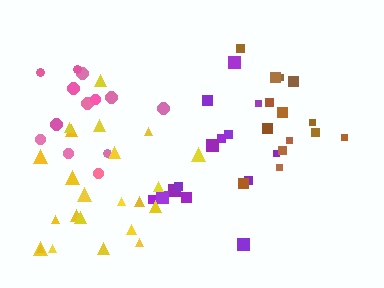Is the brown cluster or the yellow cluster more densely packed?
Brown.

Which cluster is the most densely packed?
Pink.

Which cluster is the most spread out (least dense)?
Yellow.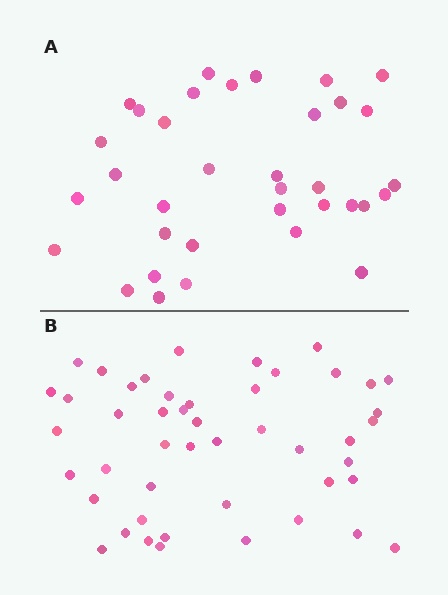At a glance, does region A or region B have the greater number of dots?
Region B (the bottom region) has more dots.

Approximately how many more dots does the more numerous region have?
Region B has roughly 12 or so more dots than region A.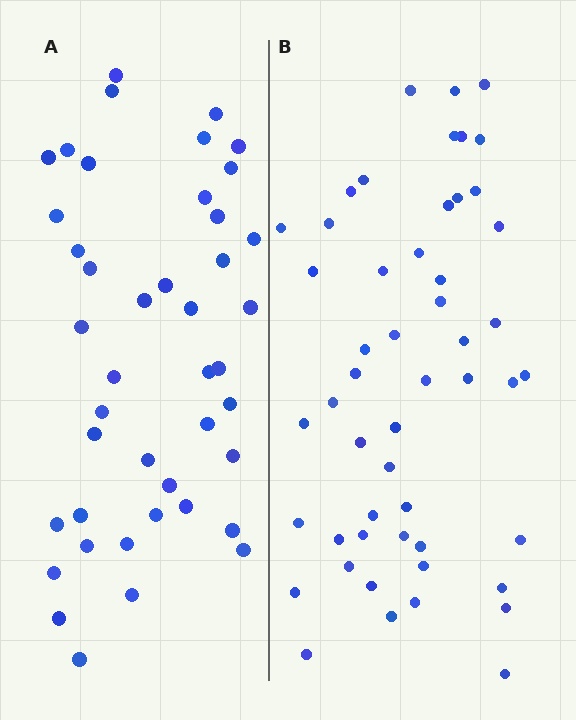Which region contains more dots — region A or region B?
Region B (the right region) has more dots.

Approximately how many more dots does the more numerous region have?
Region B has roughly 8 or so more dots than region A.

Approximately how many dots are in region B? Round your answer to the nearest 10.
About 50 dots. (The exact count is 51, which rounds to 50.)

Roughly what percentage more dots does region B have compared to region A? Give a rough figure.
About 20% more.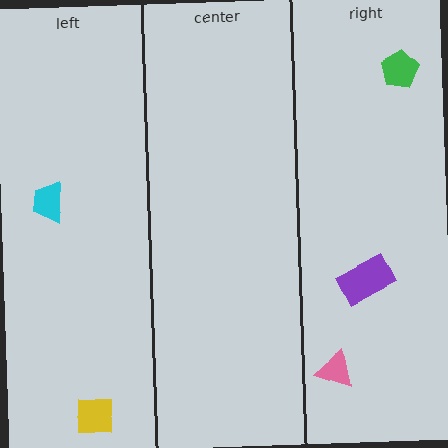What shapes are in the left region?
The cyan trapezoid, the yellow square.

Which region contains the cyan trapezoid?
The left region.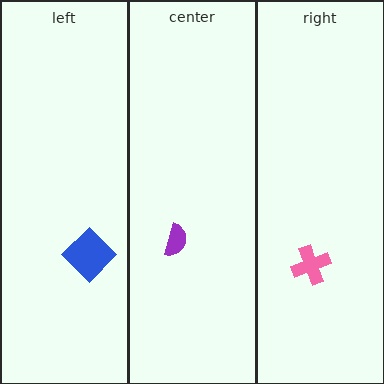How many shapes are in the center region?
1.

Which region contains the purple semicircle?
The center region.